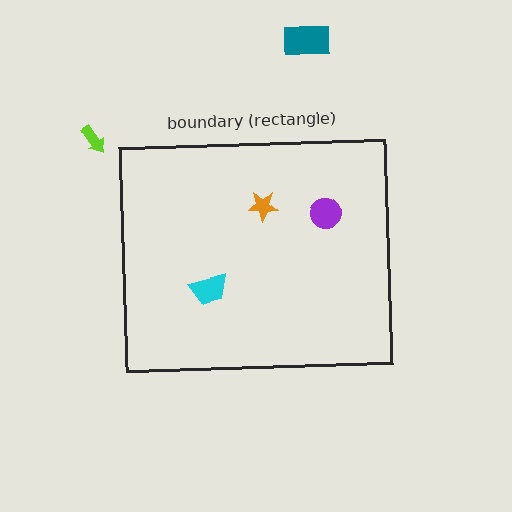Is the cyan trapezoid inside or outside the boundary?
Inside.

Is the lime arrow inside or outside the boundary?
Outside.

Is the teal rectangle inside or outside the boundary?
Outside.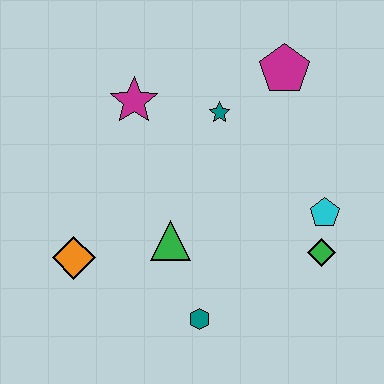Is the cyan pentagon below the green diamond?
No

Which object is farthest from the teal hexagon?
The magenta pentagon is farthest from the teal hexagon.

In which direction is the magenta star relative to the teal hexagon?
The magenta star is above the teal hexagon.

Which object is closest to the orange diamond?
The green triangle is closest to the orange diamond.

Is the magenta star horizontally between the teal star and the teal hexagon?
No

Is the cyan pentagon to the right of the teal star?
Yes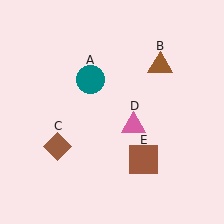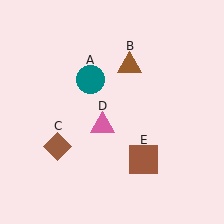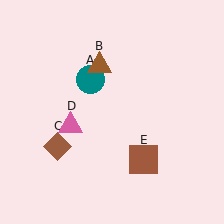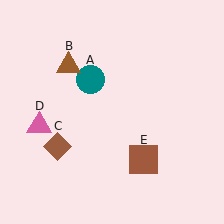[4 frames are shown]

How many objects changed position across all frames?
2 objects changed position: brown triangle (object B), pink triangle (object D).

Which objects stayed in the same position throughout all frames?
Teal circle (object A) and brown diamond (object C) and brown square (object E) remained stationary.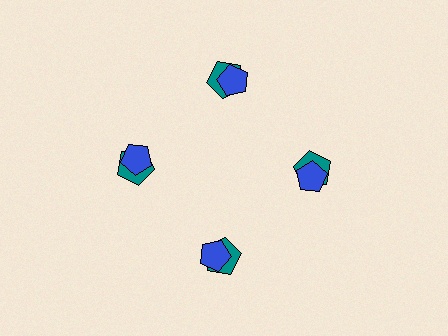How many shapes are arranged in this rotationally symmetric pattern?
There are 8 shapes, arranged in 4 groups of 2.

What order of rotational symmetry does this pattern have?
This pattern has 4-fold rotational symmetry.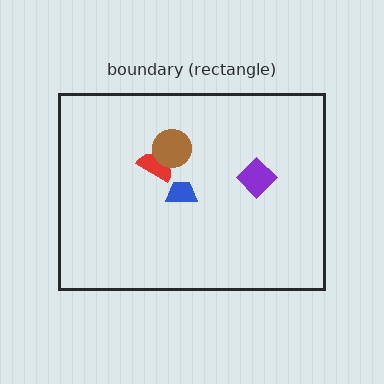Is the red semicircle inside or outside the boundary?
Inside.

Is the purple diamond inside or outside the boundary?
Inside.